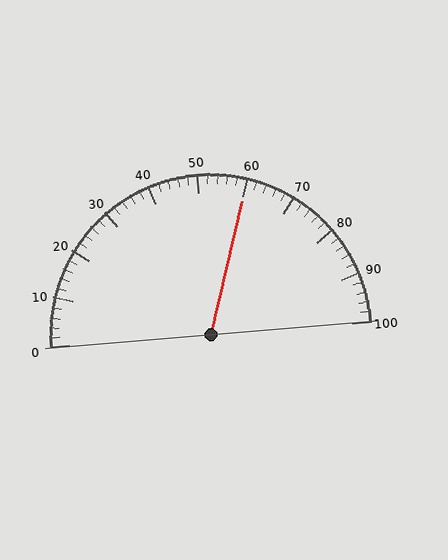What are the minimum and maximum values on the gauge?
The gauge ranges from 0 to 100.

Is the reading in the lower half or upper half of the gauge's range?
The reading is in the upper half of the range (0 to 100).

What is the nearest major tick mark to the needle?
The nearest major tick mark is 60.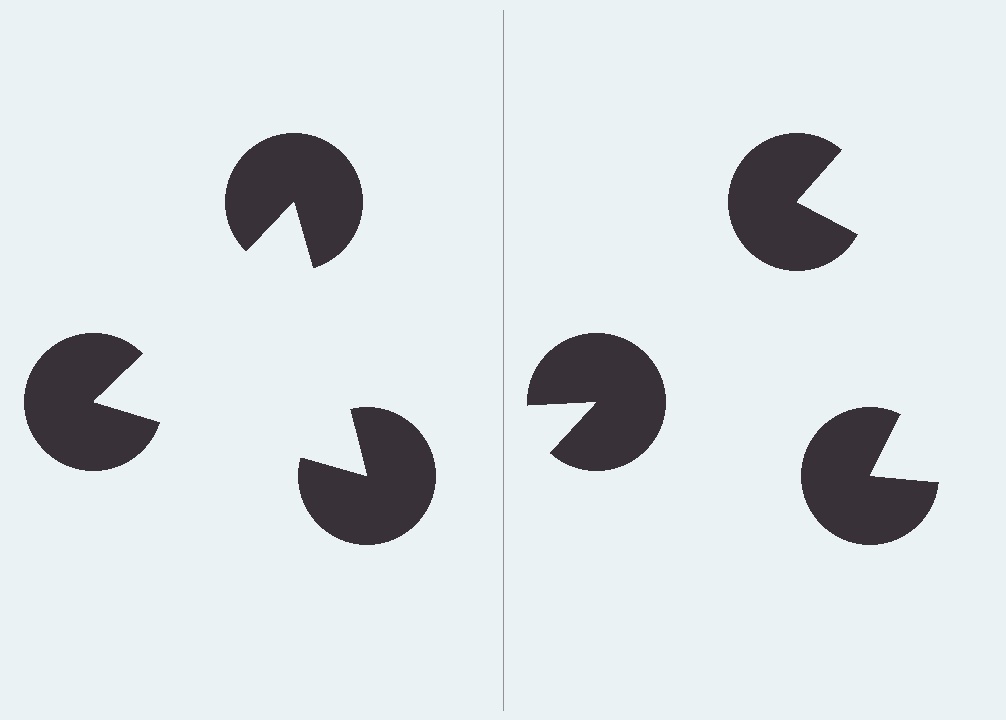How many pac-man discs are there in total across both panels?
6 — 3 on each side.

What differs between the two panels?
The pac-man discs are positioned identically on both sides; only the wedge orientations differ. On the left they align to a triangle; on the right they are misaligned.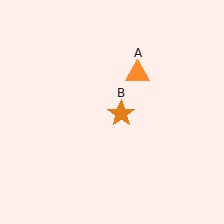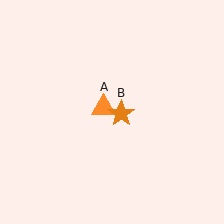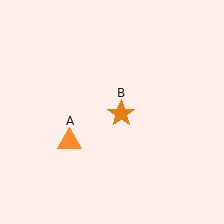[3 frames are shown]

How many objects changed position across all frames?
1 object changed position: orange triangle (object A).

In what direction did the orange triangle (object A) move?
The orange triangle (object A) moved down and to the left.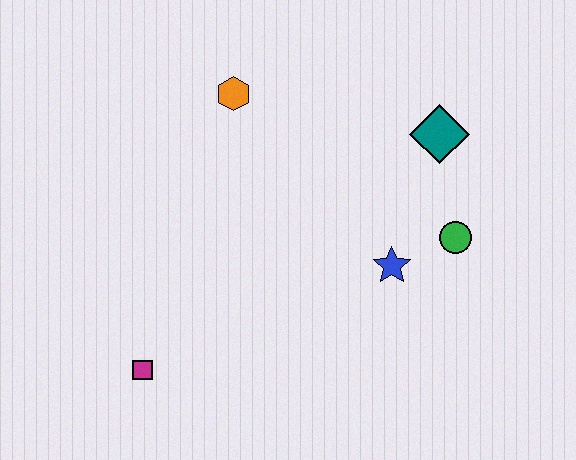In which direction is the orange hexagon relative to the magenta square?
The orange hexagon is above the magenta square.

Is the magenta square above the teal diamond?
No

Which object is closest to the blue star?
The green circle is closest to the blue star.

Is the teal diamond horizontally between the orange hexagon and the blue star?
No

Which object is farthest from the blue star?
The magenta square is farthest from the blue star.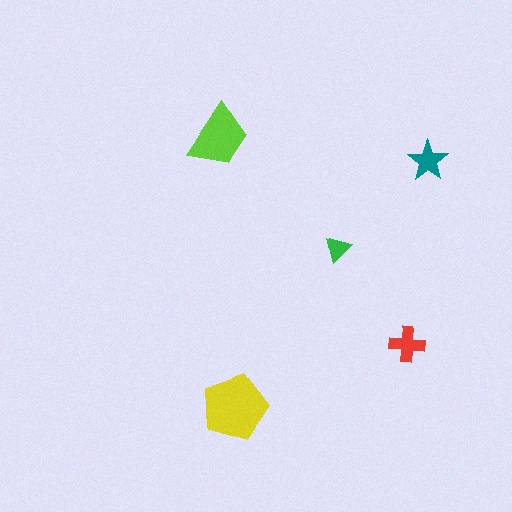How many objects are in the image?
There are 5 objects in the image.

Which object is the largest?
The yellow pentagon.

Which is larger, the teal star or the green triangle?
The teal star.